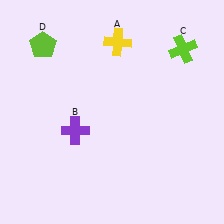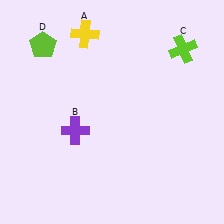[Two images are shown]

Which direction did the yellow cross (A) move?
The yellow cross (A) moved left.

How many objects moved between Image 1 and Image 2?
1 object moved between the two images.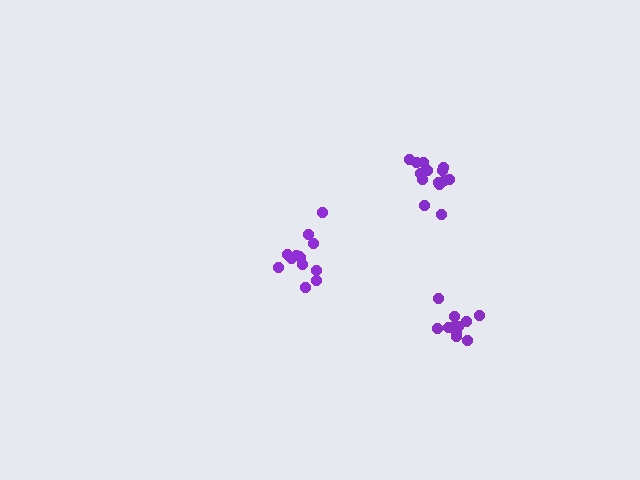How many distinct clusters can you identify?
There are 3 distinct clusters.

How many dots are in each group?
Group 1: 14 dots, Group 2: 14 dots, Group 3: 11 dots (39 total).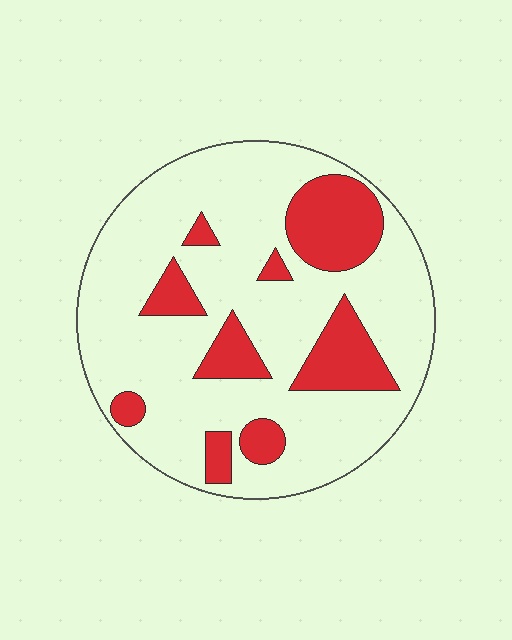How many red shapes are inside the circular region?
9.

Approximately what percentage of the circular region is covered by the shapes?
Approximately 25%.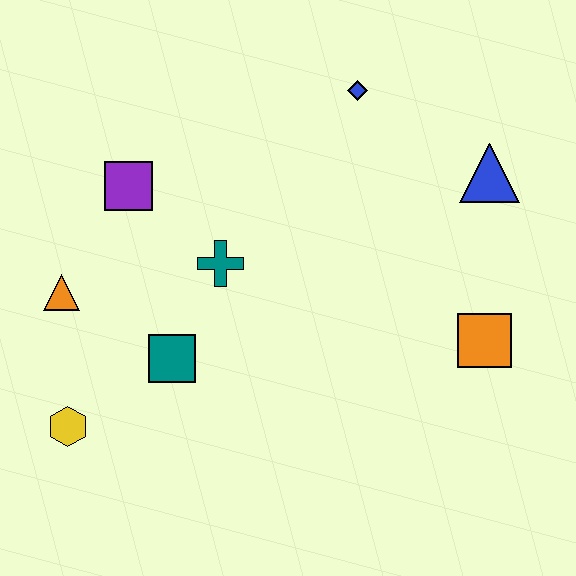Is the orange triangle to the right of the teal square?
No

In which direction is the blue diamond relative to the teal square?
The blue diamond is above the teal square.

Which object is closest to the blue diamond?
The blue triangle is closest to the blue diamond.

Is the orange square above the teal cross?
No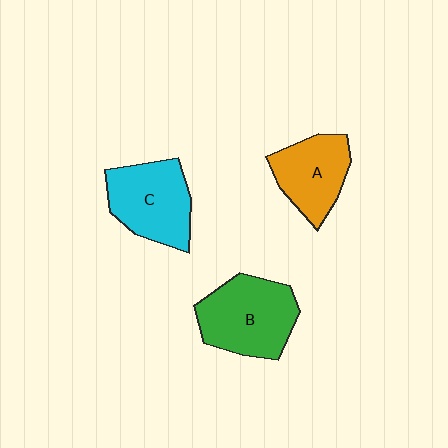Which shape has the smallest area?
Shape A (orange).